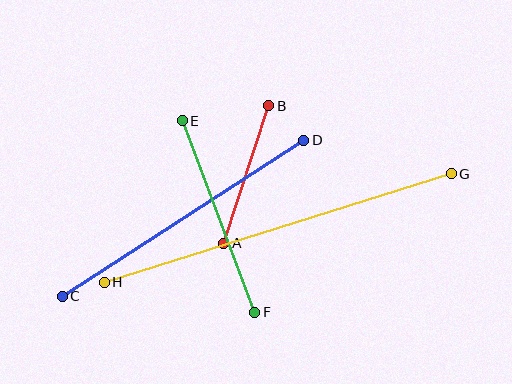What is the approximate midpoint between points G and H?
The midpoint is at approximately (278, 228) pixels.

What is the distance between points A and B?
The distance is approximately 145 pixels.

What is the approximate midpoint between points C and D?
The midpoint is at approximately (183, 218) pixels.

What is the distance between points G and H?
The distance is approximately 363 pixels.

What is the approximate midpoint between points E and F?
The midpoint is at approximately (218, 217) pixels.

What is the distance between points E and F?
The distance is approximately 205 pixels.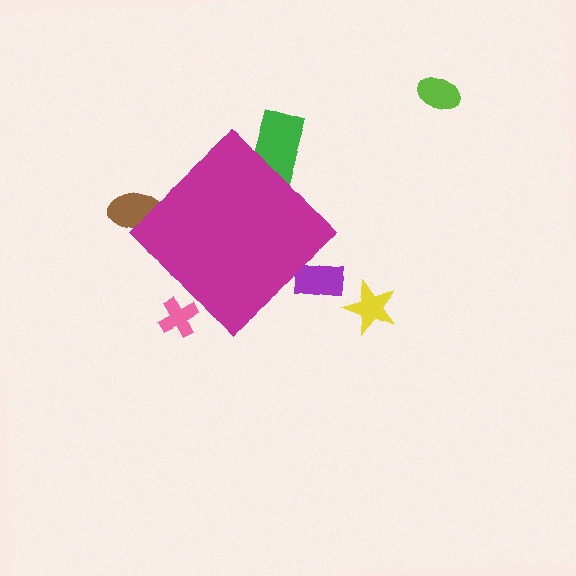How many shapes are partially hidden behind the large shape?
4 shapes are partially hidden.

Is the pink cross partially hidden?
Yes, the pink cross is partially hidden behind the magenta diamond.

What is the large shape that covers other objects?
A magenta diamond.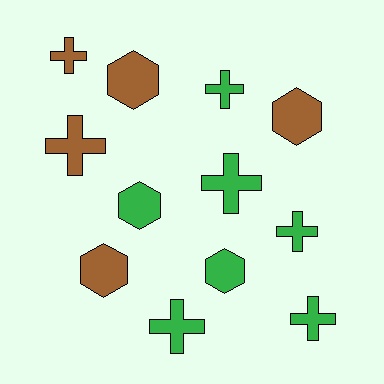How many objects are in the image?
There are 12 objects.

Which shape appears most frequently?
Cross, with 7 objects.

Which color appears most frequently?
Green, with 7 objects.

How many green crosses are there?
There are 5 green crosses.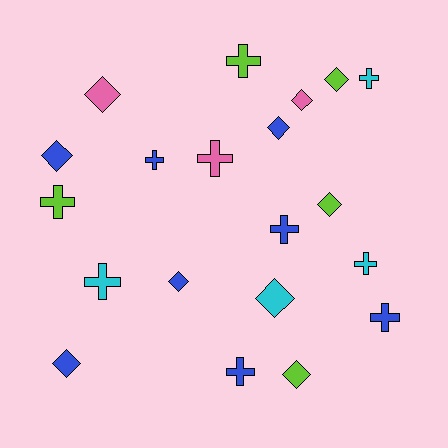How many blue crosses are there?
There are 4 blue crosses.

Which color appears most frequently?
Blue, with 8 objects.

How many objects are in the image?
There are 20 objects.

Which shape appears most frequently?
Diamond, with 10 objects.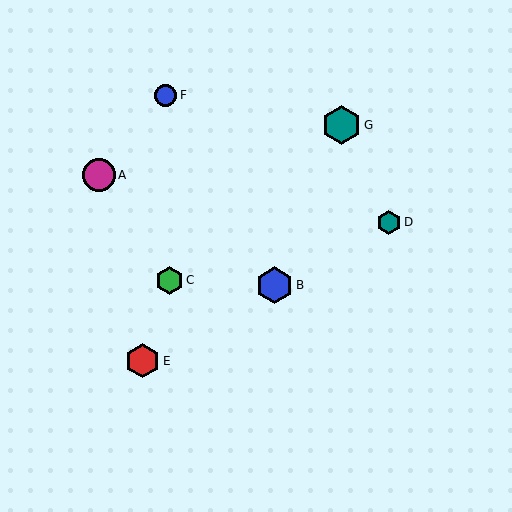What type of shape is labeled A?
Shape A is a magenta circle.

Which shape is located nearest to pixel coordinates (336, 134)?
The teal hexagon (labeled G) at (341, 125) is nearest to that location.